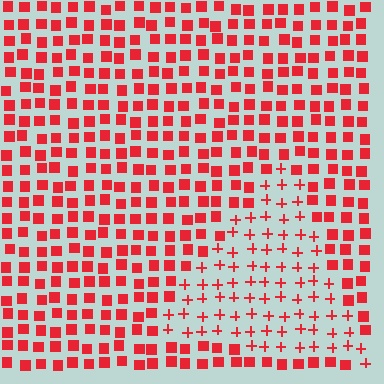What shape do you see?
I see a triangle.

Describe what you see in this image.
The image is filled with small red elements arranged in a uniform grid. A triangle-shaped region contains plus signs, while the surrounding area contains squares. The boundary is defined purely by the change in element shape.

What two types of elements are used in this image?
The image uses plus signs inside the triangle region and squares outside it.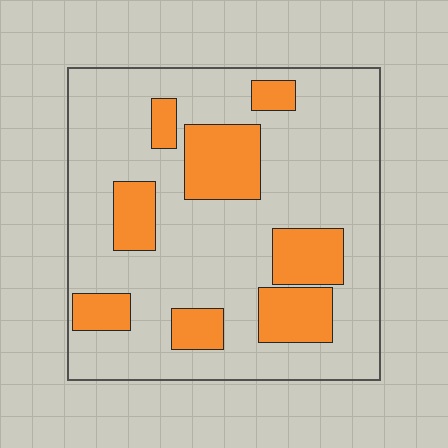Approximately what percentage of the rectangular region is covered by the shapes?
Approximately 25%.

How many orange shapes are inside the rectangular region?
8.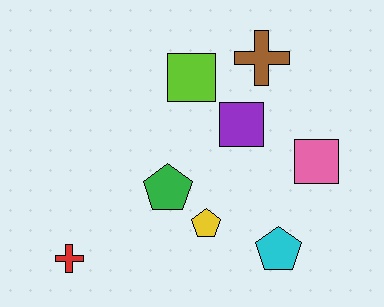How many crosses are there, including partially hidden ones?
There are 2 crosses.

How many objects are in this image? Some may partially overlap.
There are 8 objects.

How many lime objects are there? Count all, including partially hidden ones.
There is 1 lime object.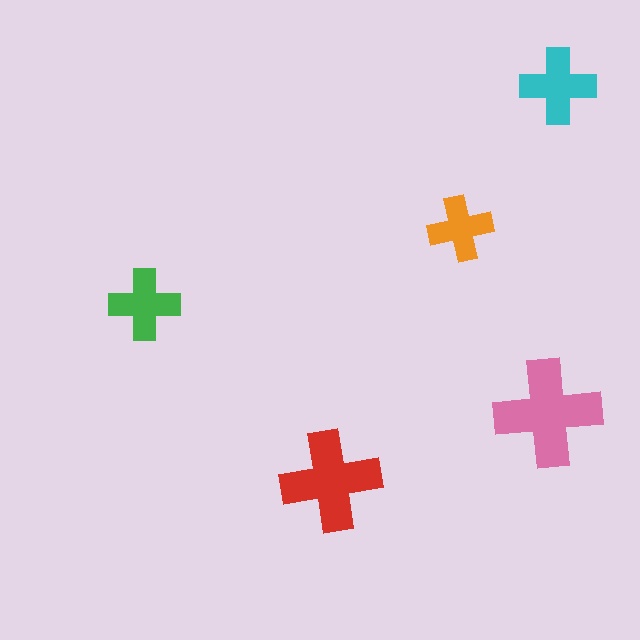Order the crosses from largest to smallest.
the pink one, the red one, the cyan one, the green one, the orange one.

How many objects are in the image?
There are 5 objects in the image.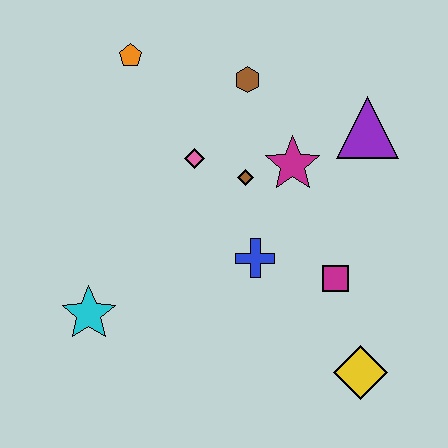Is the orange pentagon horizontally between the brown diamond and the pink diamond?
No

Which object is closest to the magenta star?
The brown diamond is closest to the magenta star.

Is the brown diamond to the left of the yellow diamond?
Yes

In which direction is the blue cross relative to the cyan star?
The blue cross is to the right of the cyan star.